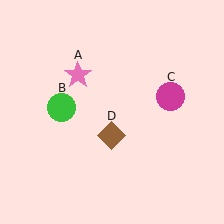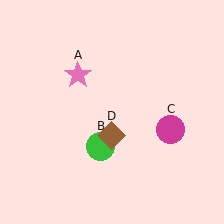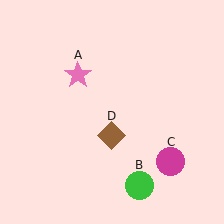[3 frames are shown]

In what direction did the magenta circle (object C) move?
The magenta circle (object C) moved down.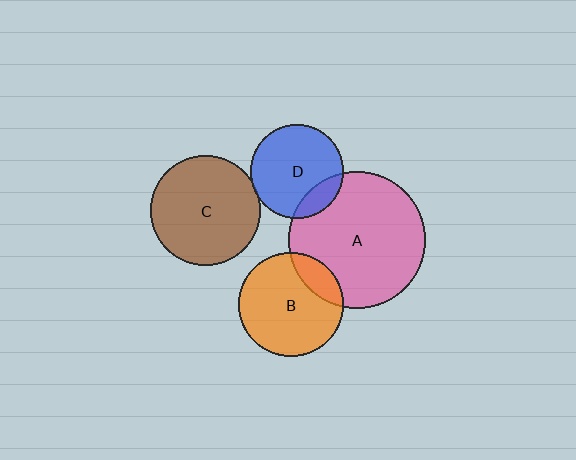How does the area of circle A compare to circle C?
Approximately 1.5 times.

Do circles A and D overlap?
Yes.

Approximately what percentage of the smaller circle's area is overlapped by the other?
Approximately 15%.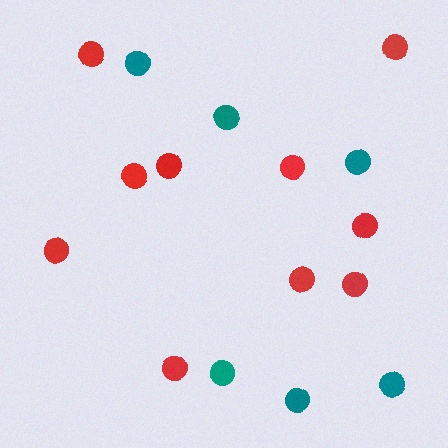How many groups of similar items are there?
There are 2 groups: one group of red circles (10) and one group of teal circles (6).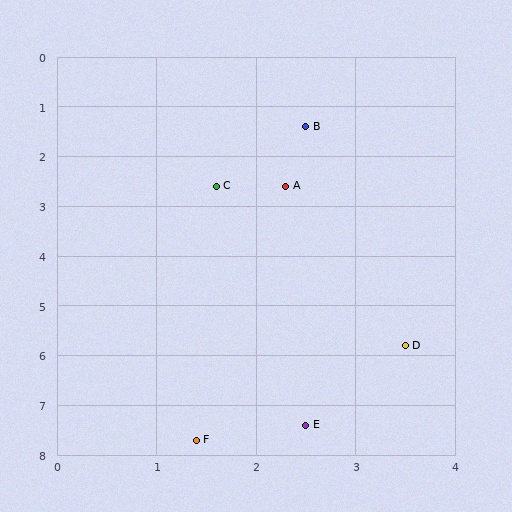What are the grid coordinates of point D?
Point D is at approximately (3.5, 5.8).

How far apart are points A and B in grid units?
Points A and B are about 1.2 grid units apart.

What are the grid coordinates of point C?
Point C is at approximately (1.6, 2.6).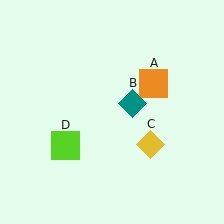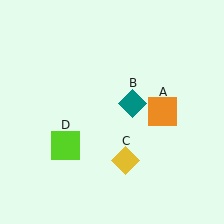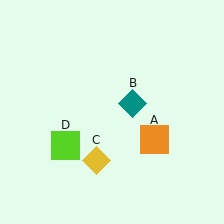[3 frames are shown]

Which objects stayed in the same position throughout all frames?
Teal diamond (object B) and lime square (object D) remained stationary.